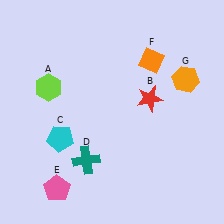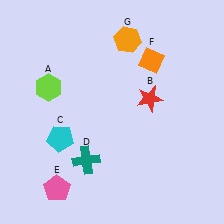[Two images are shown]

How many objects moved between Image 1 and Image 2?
1 object moved between the two images.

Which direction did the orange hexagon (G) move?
The orange hexagon (G) moved left.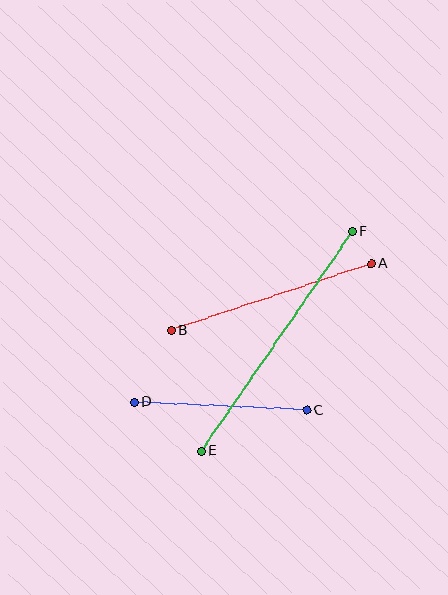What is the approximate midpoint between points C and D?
The midpoint is at approximately (220, 406) pixels.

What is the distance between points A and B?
The distance is approximately 211 pixels.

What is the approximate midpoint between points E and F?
The midpoint is at approximately (277, 341) pixels.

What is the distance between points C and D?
The distance is approximately 173 pixels.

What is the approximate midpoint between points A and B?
The midpoint is at approximately (271, 297) pixels.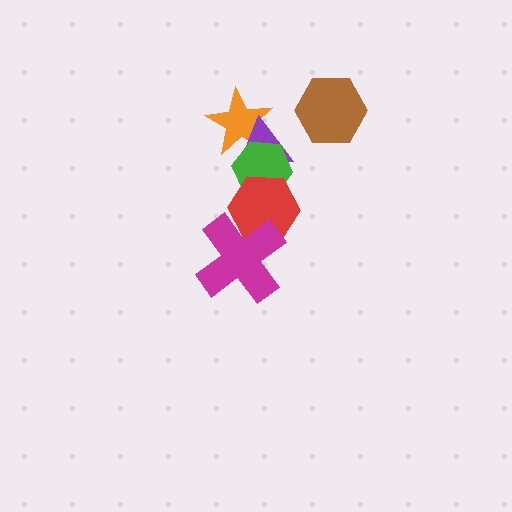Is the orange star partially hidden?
Yes, it is partially covered by another shape.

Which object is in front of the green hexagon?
The red hexagon is in front of the green hexagon.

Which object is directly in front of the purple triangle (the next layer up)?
The green hexagon is directly in front of the purple triangle.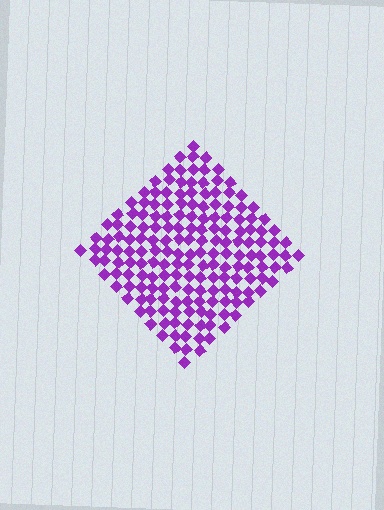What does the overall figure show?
The overall figure shows a diamond.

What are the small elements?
The small elements are diamonds.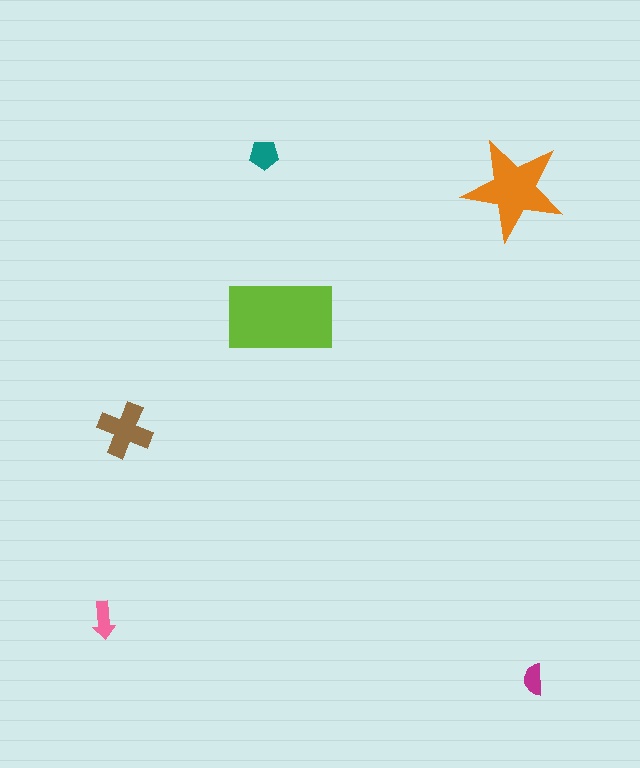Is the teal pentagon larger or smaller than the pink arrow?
Larger.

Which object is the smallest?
The magenta semicircle.